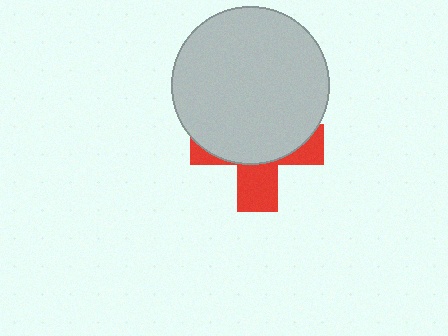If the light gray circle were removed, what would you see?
You would see the complete red cross.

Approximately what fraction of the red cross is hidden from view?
Roughly 63% of the red cross is hidden behind the light gray circle.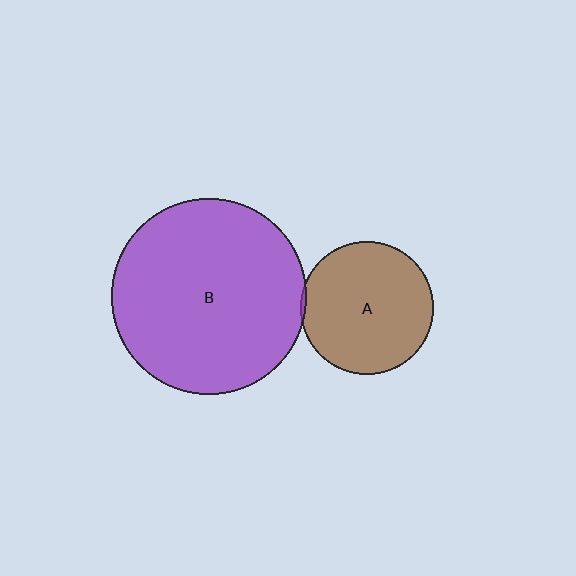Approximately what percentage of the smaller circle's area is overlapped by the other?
Approximately 5%.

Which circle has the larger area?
Circle B (purple).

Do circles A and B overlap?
Yes.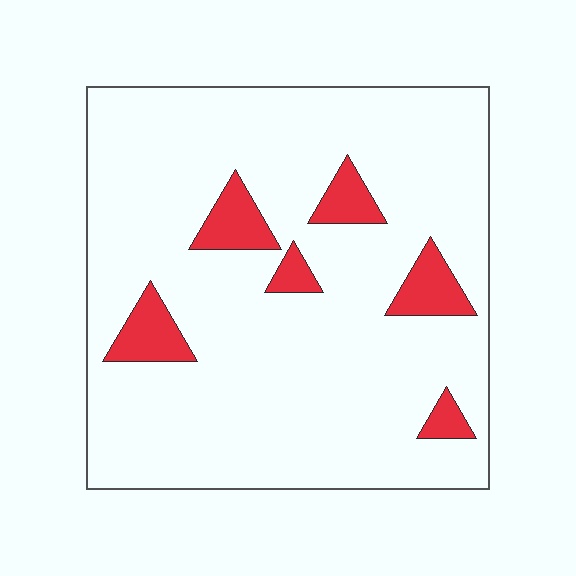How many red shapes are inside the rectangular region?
6.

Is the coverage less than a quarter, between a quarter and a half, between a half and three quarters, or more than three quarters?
Less than a quarter.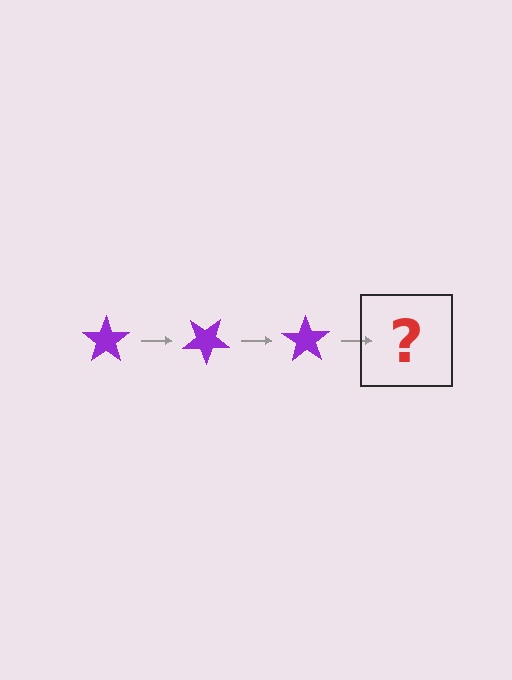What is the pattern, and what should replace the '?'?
The pattern is that the star rotates 35 degrees each step. The '?' should be a purple star rotated 105 degrees.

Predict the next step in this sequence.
The next step is a purple star rotated 105 degrees.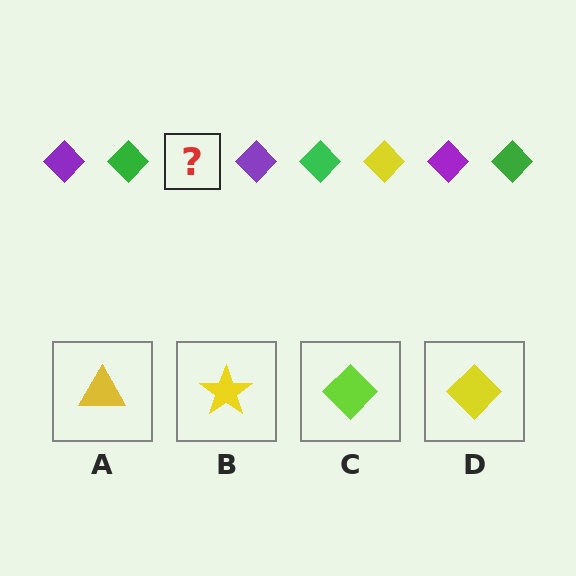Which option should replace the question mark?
Option D.